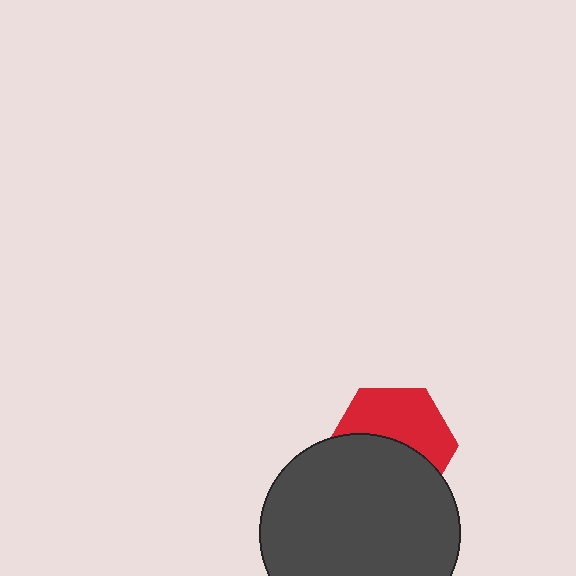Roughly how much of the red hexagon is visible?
About half of it is visible (roughly 49%).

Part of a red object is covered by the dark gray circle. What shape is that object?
It is a hexagon.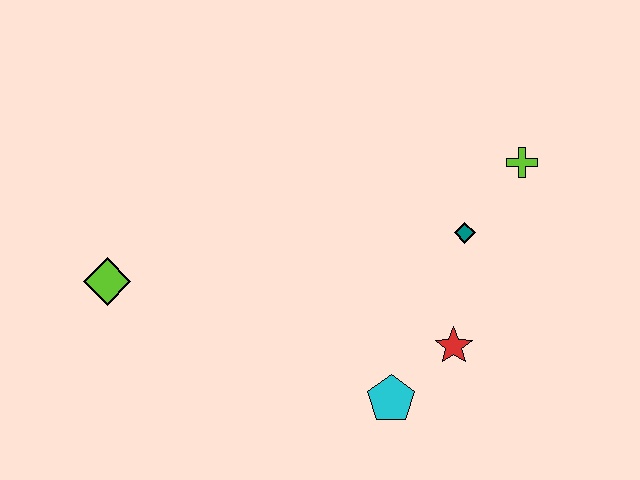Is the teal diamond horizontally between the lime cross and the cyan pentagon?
Yes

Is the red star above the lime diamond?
No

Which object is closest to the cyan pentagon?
The red star is closest to the cyan pentagon.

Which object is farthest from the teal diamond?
The lime diamond is farthest from the teal diamond.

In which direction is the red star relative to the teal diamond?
The red star is below the teal diamond.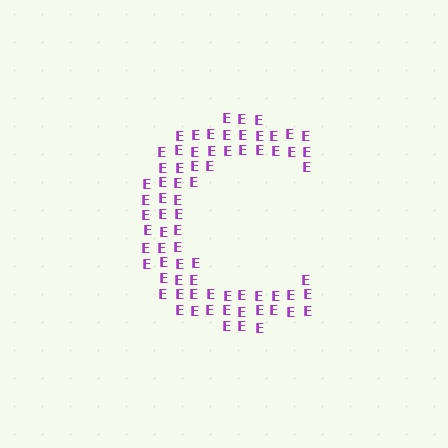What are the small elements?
The small elements are letter E's.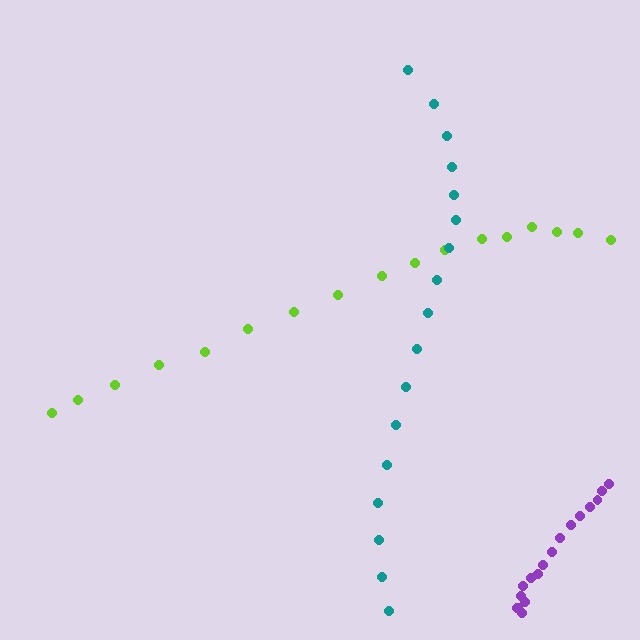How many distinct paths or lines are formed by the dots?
There are 3 distinct paths.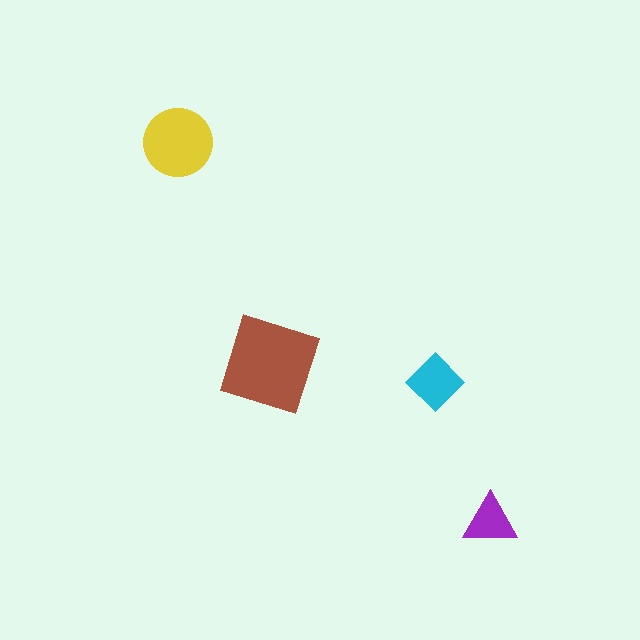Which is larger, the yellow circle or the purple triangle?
The yellow circle.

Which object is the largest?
The brown square.